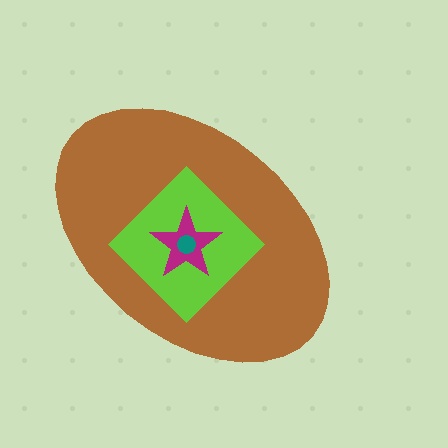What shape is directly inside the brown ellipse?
The lime diamond.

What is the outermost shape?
The brown ellipse.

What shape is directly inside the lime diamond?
The magenta star.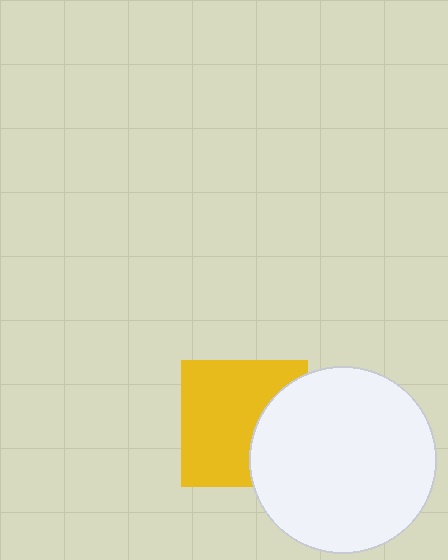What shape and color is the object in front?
The object in front is a white circle.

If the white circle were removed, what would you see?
You would see the complete yellow square.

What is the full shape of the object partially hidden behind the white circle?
The partially hidden object is a yellow square.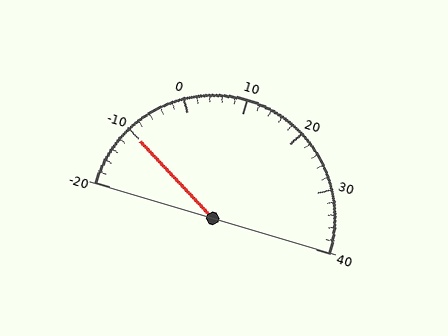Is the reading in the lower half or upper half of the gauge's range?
The reading is in the lower half of the range (-20 to 40).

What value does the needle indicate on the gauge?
The needle indicates approximately -10.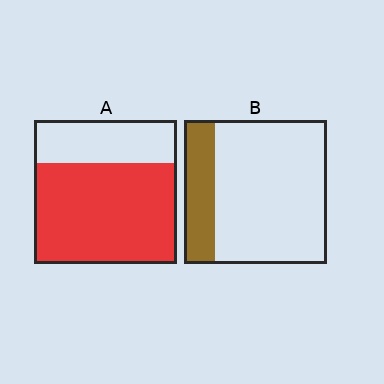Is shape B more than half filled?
No.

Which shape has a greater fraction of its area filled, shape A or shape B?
Shape A.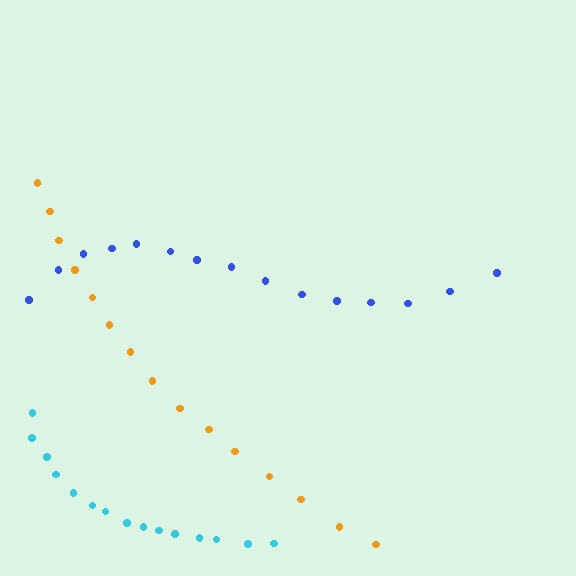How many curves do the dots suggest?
There are 3 distinct paths.